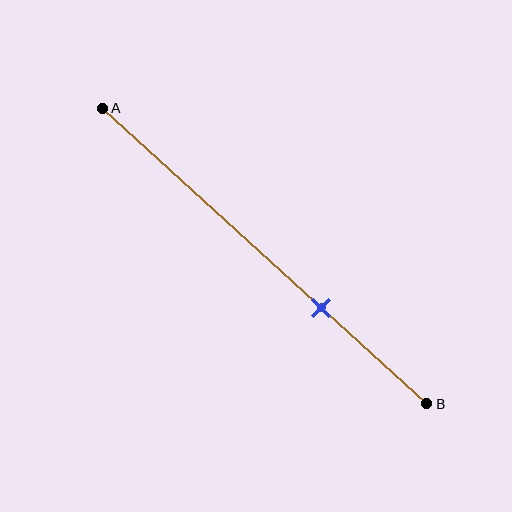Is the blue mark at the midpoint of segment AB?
No, the mark is at about 70% from A, not at the 50% midpoint.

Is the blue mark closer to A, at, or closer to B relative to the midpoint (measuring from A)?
The blue mark is closer to point B than the midpoint of segment AB.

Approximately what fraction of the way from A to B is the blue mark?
The blue mark is approximately 70% of the way from A to B.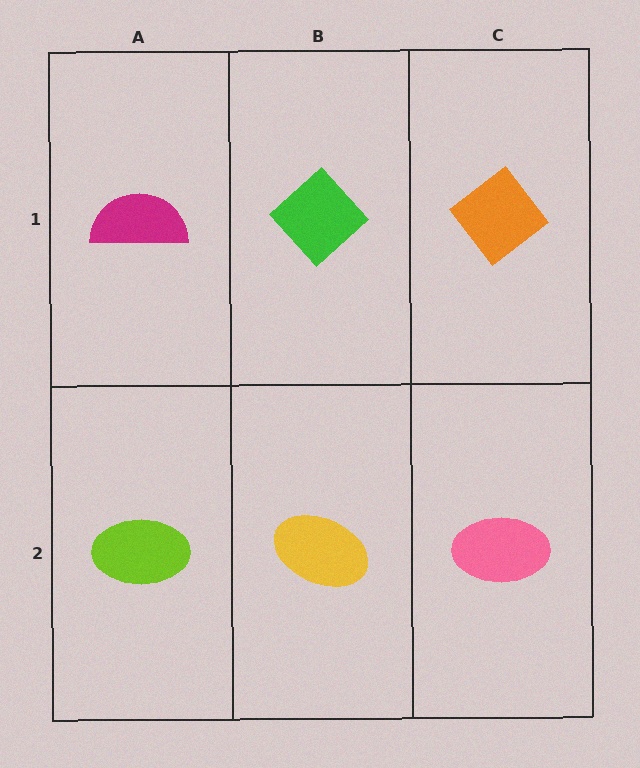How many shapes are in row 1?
3 shapes.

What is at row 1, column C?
An orange diamond.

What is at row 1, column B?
A green diamond.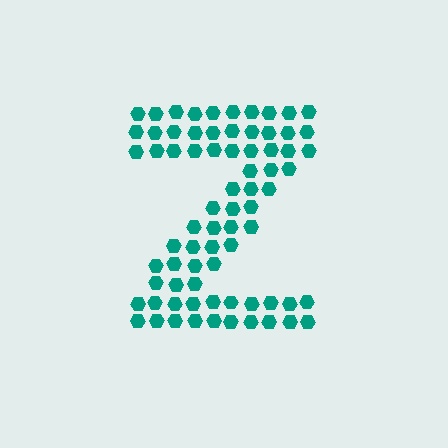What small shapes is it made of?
It is made of small hexagons.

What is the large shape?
The large shape is the letter Z.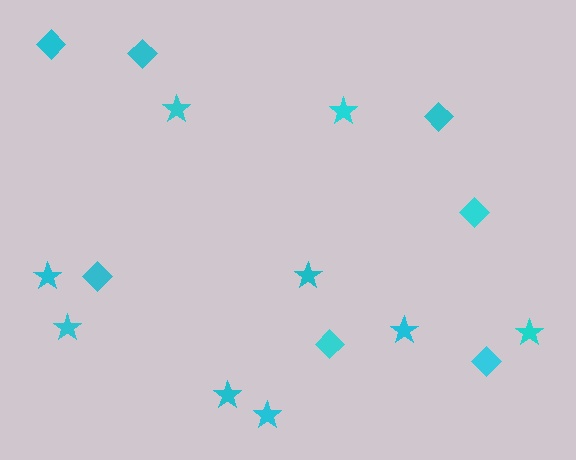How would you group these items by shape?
There are 2 groups: one group of stars (9) and one group of diamonds (7).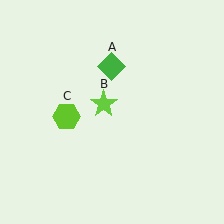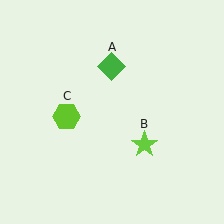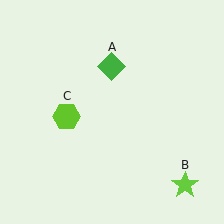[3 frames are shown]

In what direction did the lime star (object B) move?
The lime star (object B) moved down and to the right.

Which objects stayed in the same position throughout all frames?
Green diamond (object A) and lime hexagon (object C) remained stationary.